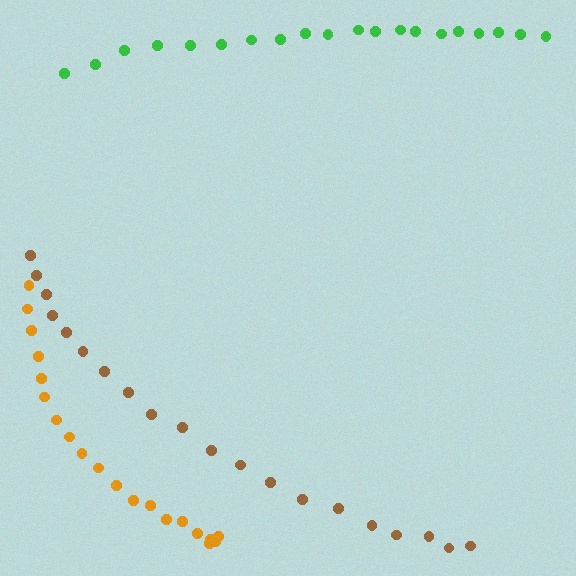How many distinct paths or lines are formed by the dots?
There are 3 distinct paths.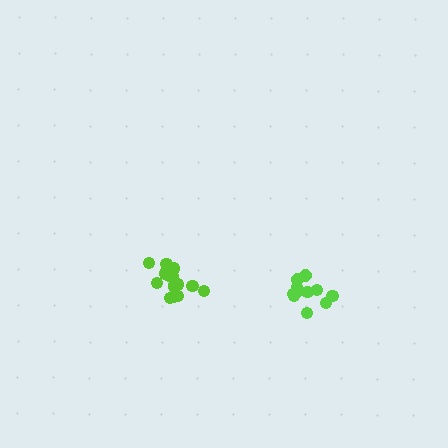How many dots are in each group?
Group 1: 11 dots, Group 2: 16 dots (27 total).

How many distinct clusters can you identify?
There are 2 distinct clusters.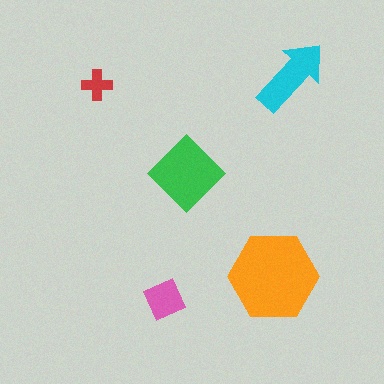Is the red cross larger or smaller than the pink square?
Smaller.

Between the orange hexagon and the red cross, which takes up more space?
The orange hexagon.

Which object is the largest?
The orange hexagon.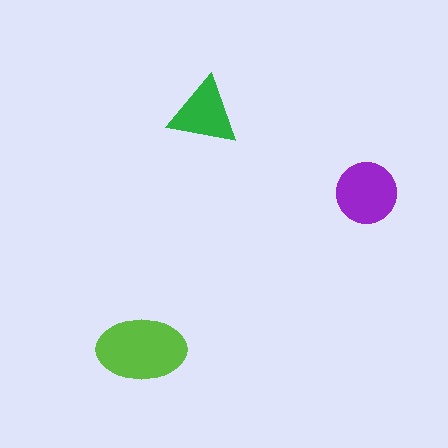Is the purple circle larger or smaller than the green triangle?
Larger.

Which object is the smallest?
The green triangle.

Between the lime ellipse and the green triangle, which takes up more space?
The lime ellipse.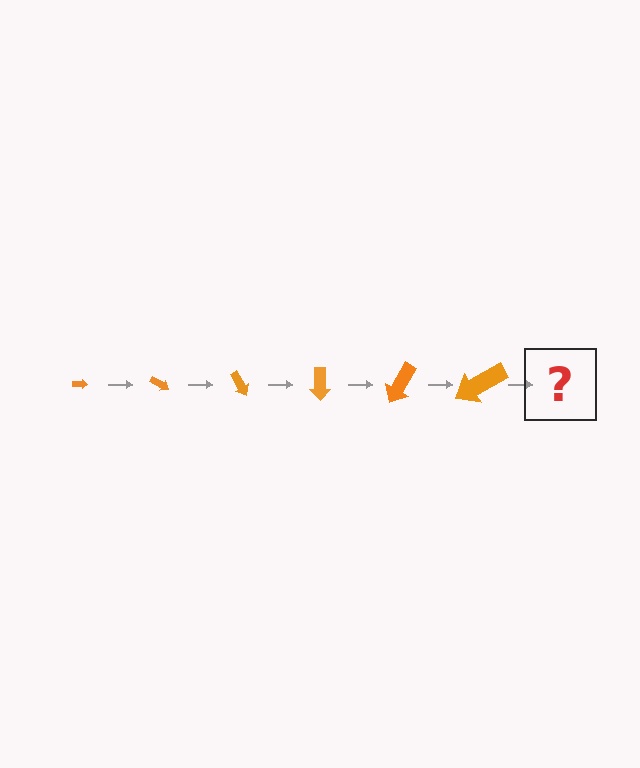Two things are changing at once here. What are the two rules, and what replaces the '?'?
The two rules are that the arrow grows larger each step and it rotates 30 degrees each step. The '?' should be an arrow, larger than the previous one and rotated 180 degrees from the start.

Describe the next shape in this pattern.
It should be an arrow, larger than the previous one and rotated 180 degrees from the start.